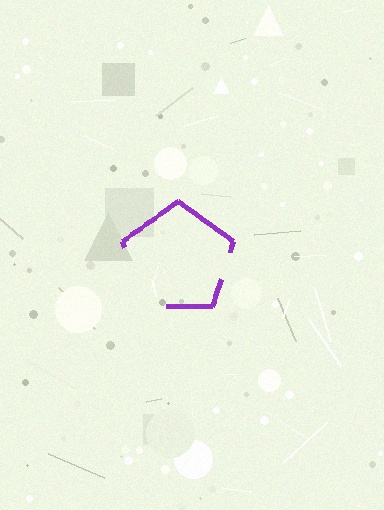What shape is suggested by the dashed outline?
The dashed outline suggests a pentagon.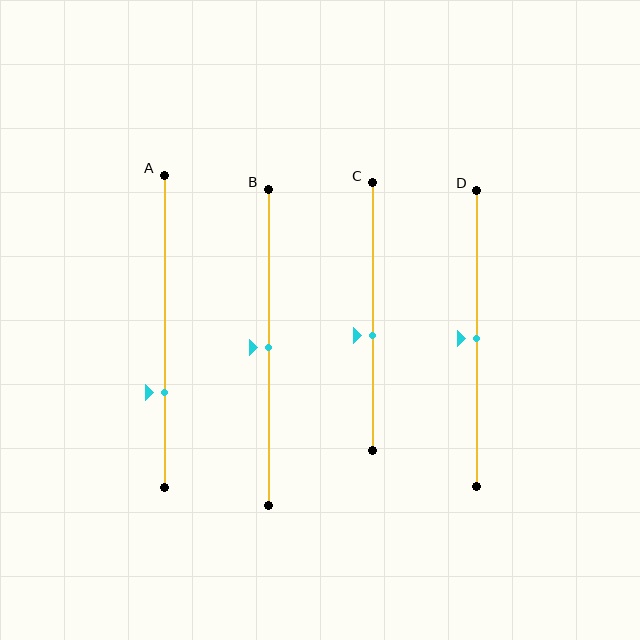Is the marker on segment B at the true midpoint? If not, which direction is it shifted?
Yes, the marker on segment B is at the true midpoint.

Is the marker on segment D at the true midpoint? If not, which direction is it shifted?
Yes, the marker on segment D is at the true midpoint.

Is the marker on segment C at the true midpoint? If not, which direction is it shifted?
No, the marker on segment C is shifted downward by about 7% of the segment length.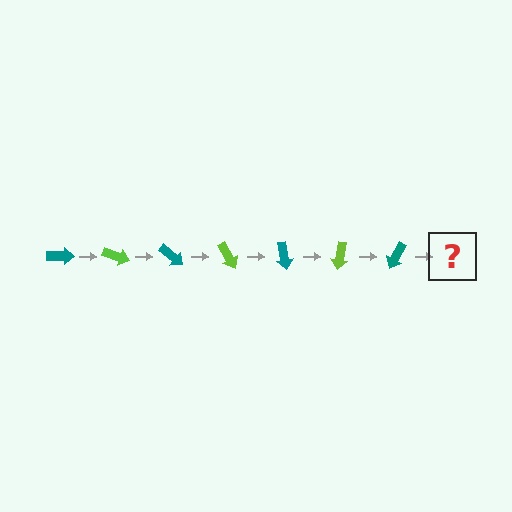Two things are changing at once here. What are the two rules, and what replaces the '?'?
The two rules are that it rotates 20 degrees each step and the color cycles through teal and lime. The '?' should be a lime arrow, rotated 140 degrees from the start.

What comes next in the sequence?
The next element should be a lime arrow, rotated 140 degrees from the start.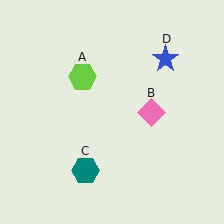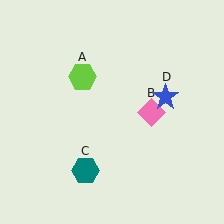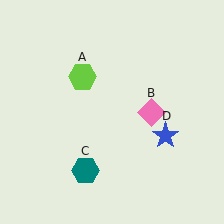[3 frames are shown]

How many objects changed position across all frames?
1 object changed position: blue star (object D).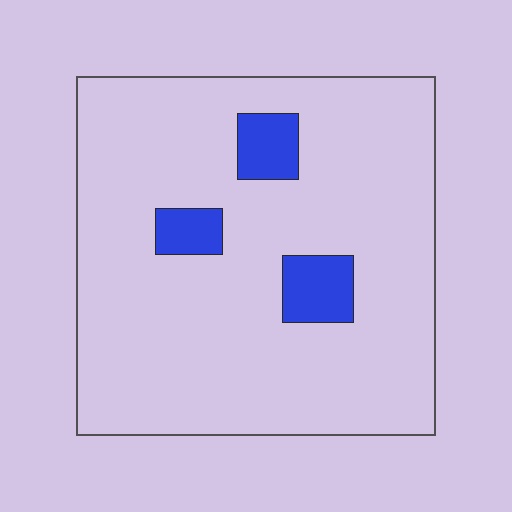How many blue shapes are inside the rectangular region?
3.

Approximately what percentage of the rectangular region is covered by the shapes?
Approximately 10%.